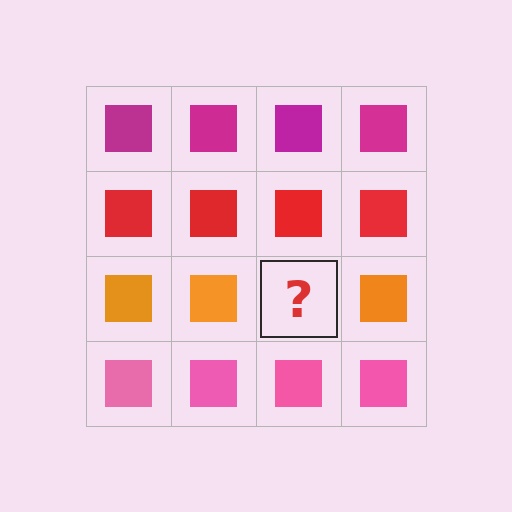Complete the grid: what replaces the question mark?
The question mark should be replaced with an orange square.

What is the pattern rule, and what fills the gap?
The rule is that each row has a consistent color. The gap should be filled with an orange square.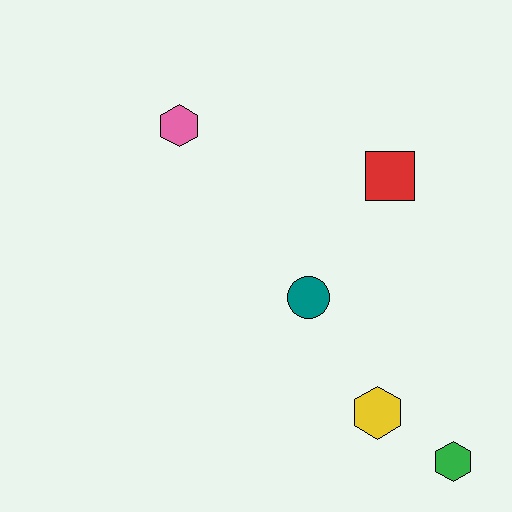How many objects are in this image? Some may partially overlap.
There are 5 objects.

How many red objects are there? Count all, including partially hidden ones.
There is 1 red object.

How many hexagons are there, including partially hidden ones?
There are 3 hexagons.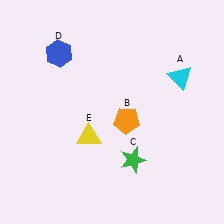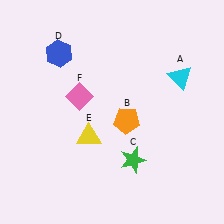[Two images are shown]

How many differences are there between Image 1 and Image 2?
There is 1 difference between the two images.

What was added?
A pink diamond (F) was added in Image 2.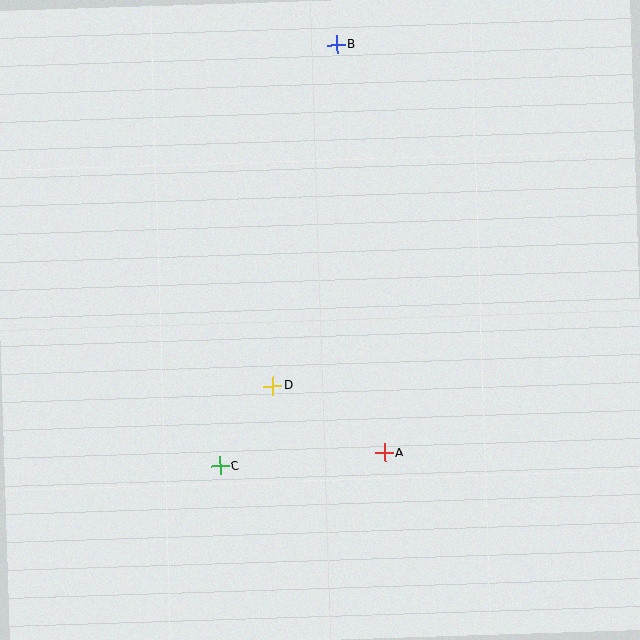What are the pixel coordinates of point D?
Point D is at (273, 386).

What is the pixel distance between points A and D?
The distance between A and D is 130 pixels.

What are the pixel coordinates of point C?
Point C is at (220, 466).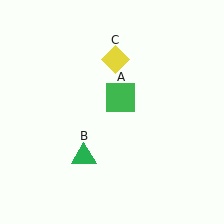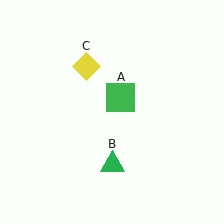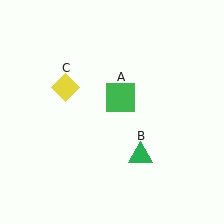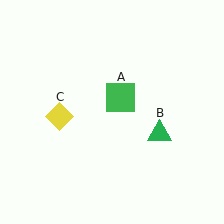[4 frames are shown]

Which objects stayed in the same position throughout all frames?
Green square (object A) remained stationary.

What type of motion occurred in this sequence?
The green triangle (object B), yellow diamond (object C) rotated counterclockwise around the center of the scene.